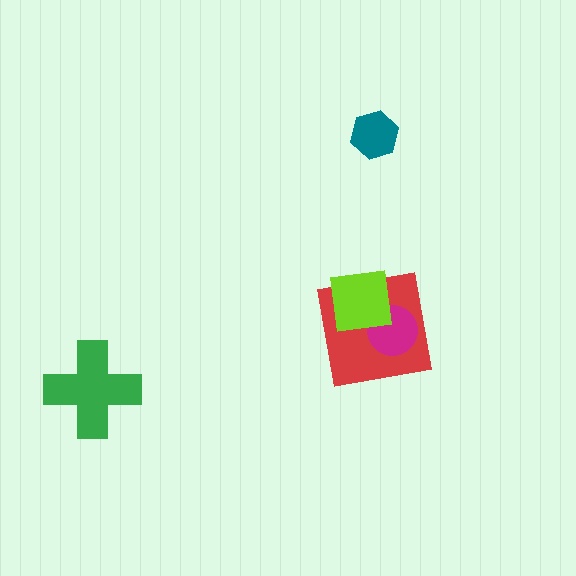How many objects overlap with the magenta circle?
2 objects overlap with the magenta circle.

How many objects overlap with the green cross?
0 objects overlap with the green cross.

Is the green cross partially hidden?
No, no other shape covers it.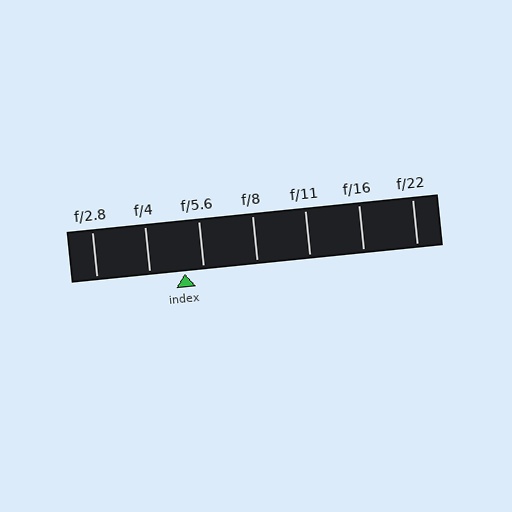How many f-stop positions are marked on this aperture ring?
There are 7 f-stop positions marked.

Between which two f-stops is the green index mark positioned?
The index mark is between f/4 and f/5.6.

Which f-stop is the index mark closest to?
The index mark is closest to f/5.6.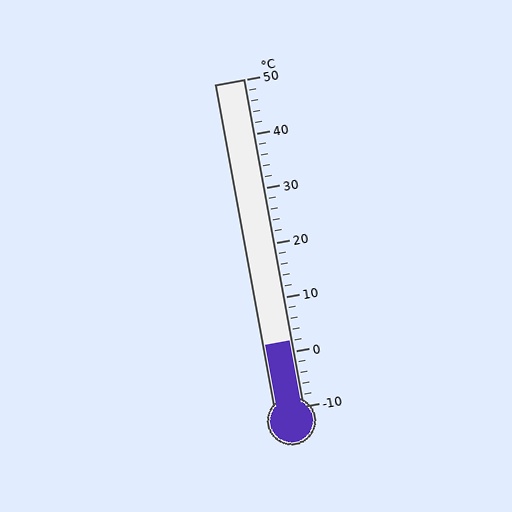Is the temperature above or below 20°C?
The temperature is below 20°C.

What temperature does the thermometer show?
The thermometer shows approximately 2°C.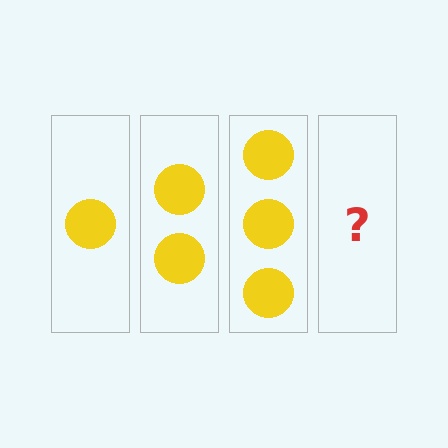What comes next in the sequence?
The next element should be 4 circles.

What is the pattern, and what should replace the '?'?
The pattern is that each step adds one more circle. The '?' should be 4 circles.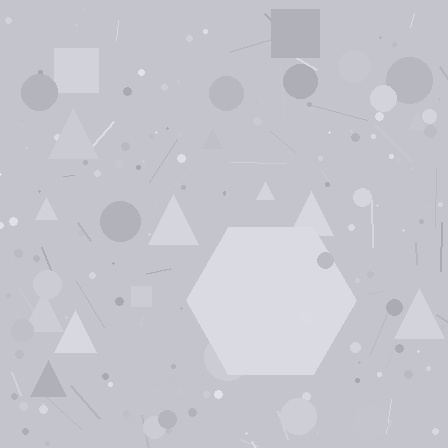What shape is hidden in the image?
A hexagon is hidden in the image.